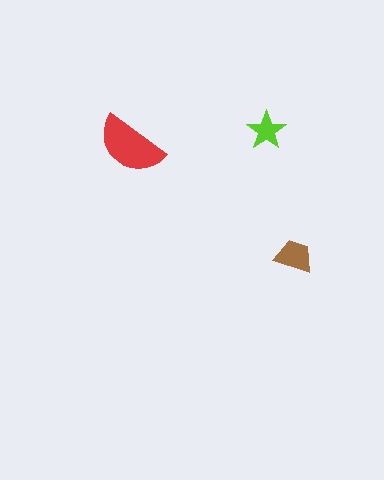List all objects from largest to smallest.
The red semicircle, the brown trapezoid, the lime star.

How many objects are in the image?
There are 3 objects in the image.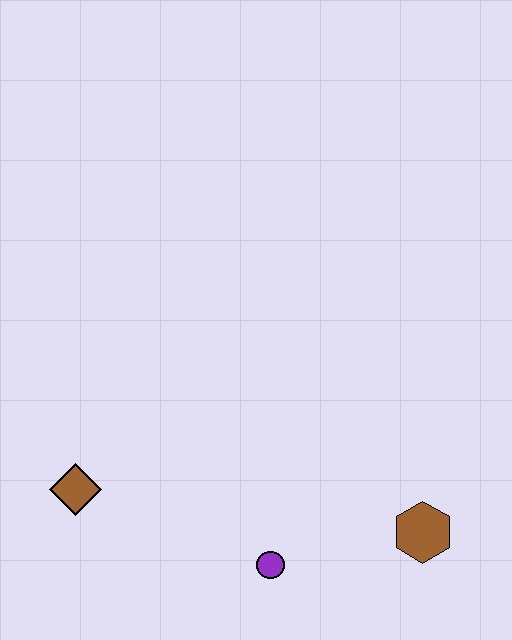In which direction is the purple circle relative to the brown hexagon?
The purple circle is to the left of the brown hexagon.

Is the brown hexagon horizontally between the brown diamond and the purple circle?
No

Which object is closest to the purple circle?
The brown hexagon is closest to the purple circle.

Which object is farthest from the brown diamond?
The brown hexagon is farthest from the brown diamond.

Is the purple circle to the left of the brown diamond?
No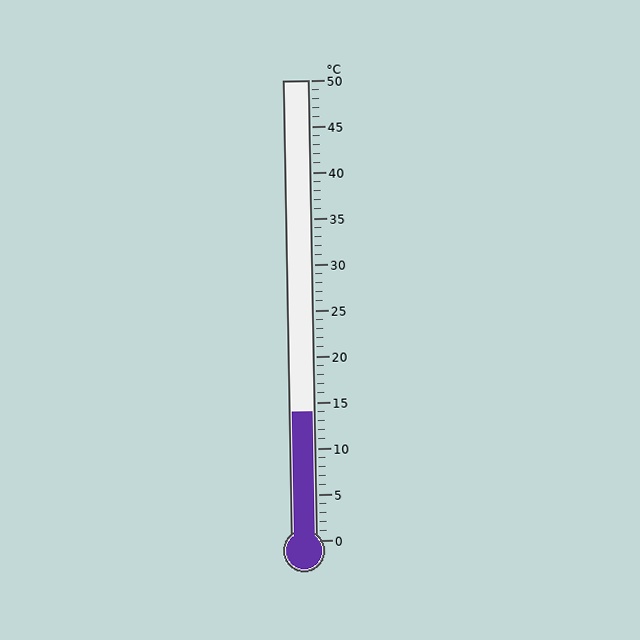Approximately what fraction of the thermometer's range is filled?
The thermometer is filled to approximately 30% of its range.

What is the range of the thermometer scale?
The thermometer scale ranges from 0°C to 50°C.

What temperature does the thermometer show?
The thermometer shows approximately 14°C.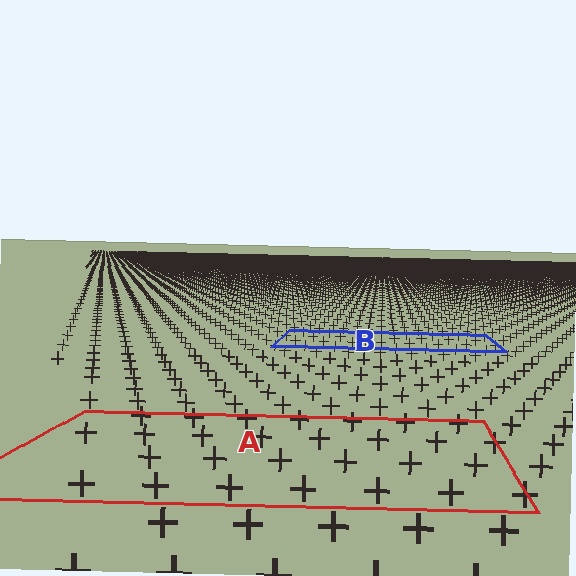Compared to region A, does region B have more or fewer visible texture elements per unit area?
Region B has more texture elements per unit area — they are packed more densely because it is farther away.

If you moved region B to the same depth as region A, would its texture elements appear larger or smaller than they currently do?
They would appear larger. At a closer depth, the same texture elements are projected at a bigger on-screen size.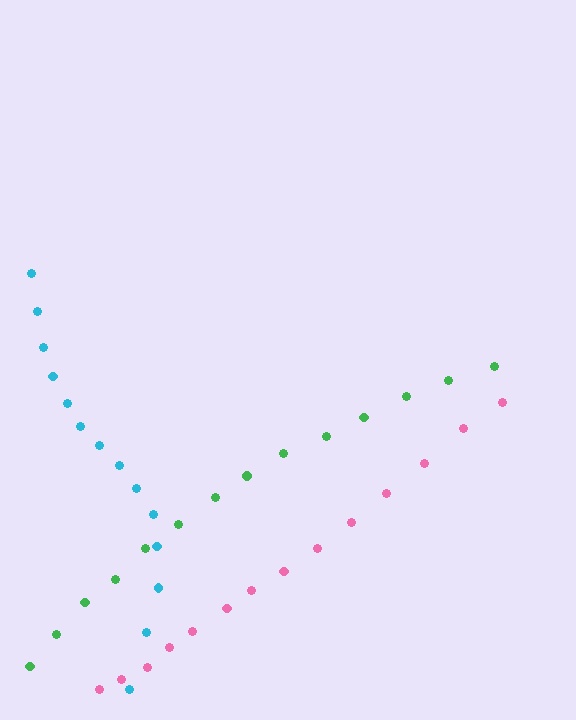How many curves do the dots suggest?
There are 3 distinct paths.